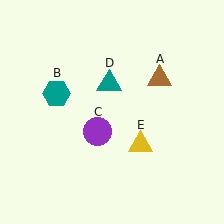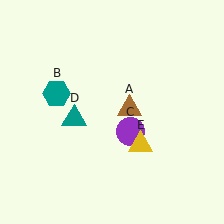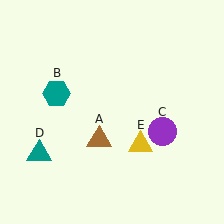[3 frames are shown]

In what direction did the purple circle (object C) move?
The purple circle (object C) moved right.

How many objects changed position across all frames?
3 objects changed position: brown triangle (object A), purple circle (object C), teal triangle (object D).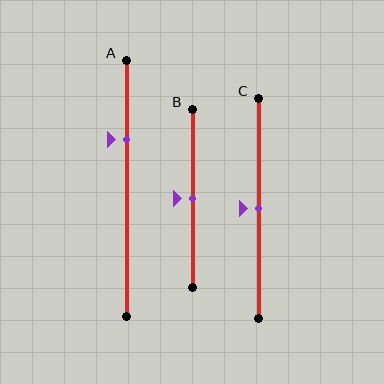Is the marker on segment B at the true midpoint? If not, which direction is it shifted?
Yes, the marker on segment B is at the true midpoint.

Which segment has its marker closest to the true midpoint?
Segment B has its marker closest to the true midpoint.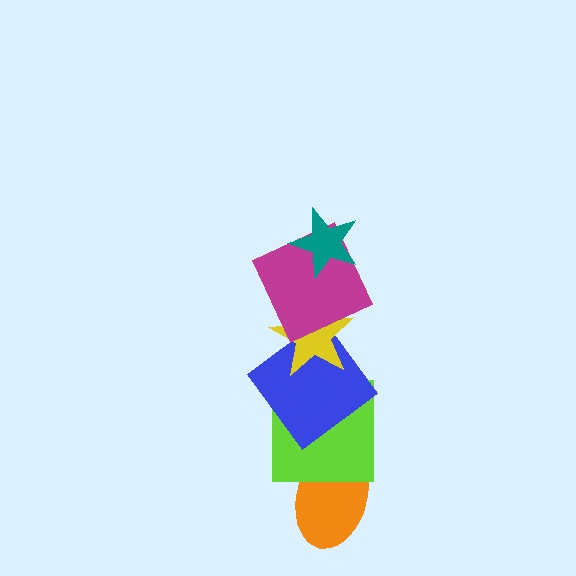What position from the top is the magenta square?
The magenta square is 2nd from the top.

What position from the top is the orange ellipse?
The orange ellipse is 6th from the top.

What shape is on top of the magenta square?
The teal star is on top of the magenta square.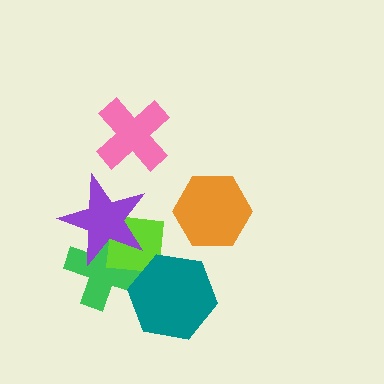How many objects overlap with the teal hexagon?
2 objects overlap with the teal hexagon.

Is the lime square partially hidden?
Yes, it is partially covered by another shape.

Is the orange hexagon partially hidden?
No, no other shape covers it.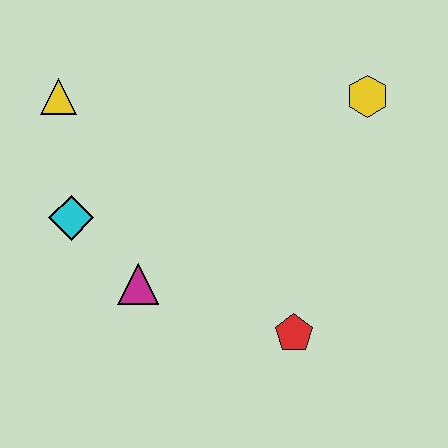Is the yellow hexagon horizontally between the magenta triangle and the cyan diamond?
No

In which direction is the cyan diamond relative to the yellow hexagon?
The cyan diamond is to the left of the yellow hexagon.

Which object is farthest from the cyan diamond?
The yellow hexagon is farthest from the cyan diamond.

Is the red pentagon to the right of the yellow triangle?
Yes